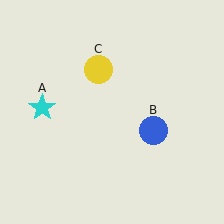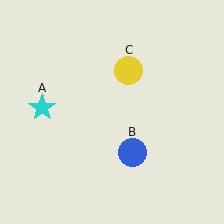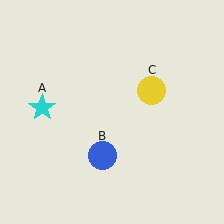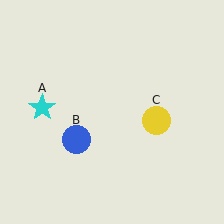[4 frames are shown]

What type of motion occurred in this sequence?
The blue circle (object B), yellow circle (object C) rotated clockwise around the center of the scene.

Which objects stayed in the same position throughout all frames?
Cyan star (object A) remained stationary.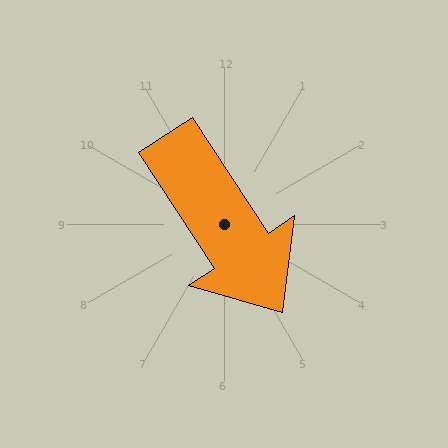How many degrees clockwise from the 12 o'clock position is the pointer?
Approximately 147 degrees.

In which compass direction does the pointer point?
Southeast.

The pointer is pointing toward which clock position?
Roughly 5 o'clock.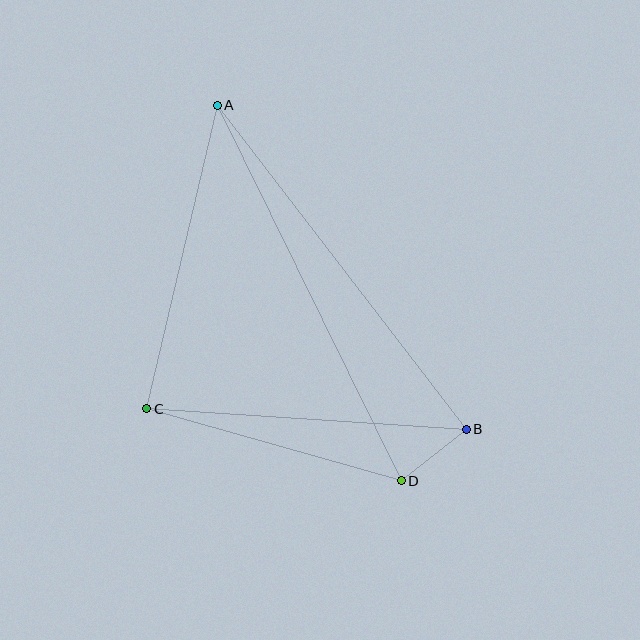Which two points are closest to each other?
Points B and D are closest to each other.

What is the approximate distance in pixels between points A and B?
The distance between A and B is approximately 408 pixels.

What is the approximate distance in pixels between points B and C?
The distance between B and C is approximately 320 pixels.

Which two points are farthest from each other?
Points A and D are farthest from each other.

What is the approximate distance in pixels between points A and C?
The distance between A and C is approximately 312 pixels.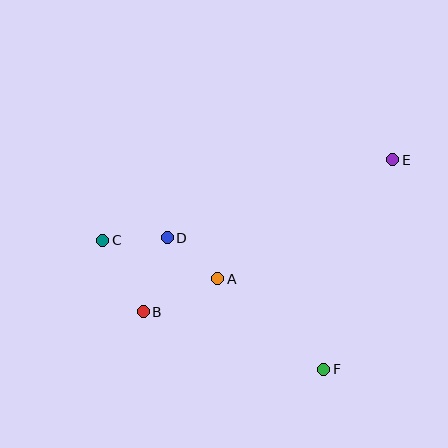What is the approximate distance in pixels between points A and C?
The distance between A and C is approximately 121 pixels.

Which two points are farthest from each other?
Points C and E are farthest from each other.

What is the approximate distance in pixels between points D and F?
The distance between D and F is approximately 205 pixels.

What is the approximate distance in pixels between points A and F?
The distance between A and F is approximately 139 pixels.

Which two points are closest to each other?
Points C and D are closest to each other.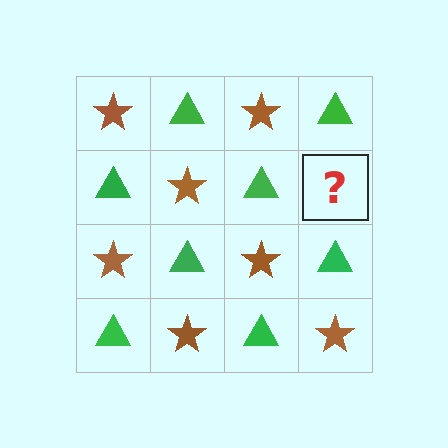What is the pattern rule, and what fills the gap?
The rule is that it alternates brown star and green triangle in a checkerboard pattern. The gap should be filled with a brown star.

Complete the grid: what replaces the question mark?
The question mark should be replaced with a brown star.